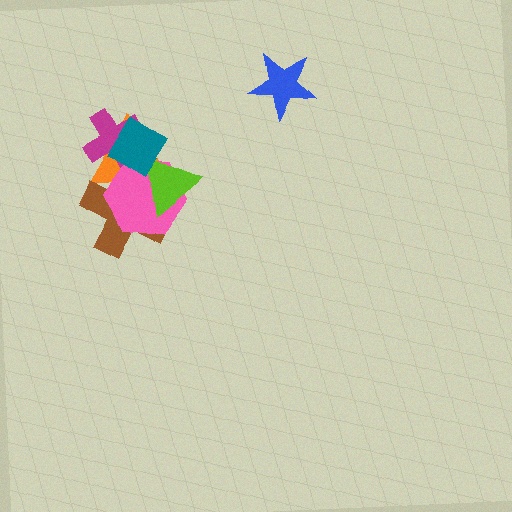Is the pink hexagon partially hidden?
Yes, it is partially covered by another shape.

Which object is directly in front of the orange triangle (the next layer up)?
The magenta cross is directly in front of the orange triangle.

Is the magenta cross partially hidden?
Yes, it is partially covered by another shape.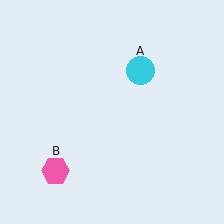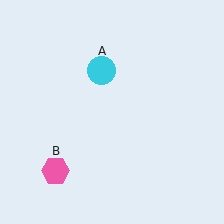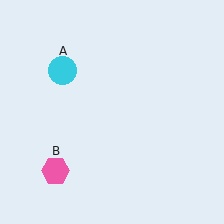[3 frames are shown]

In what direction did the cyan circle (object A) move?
The cyan circle (object A) moved left.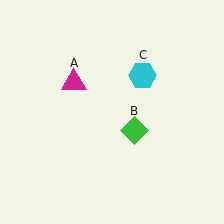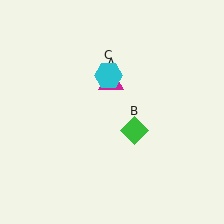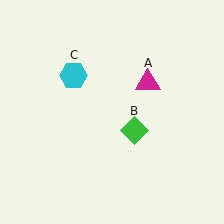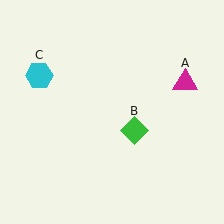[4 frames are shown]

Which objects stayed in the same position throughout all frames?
Green diamond (object B) remained stationary.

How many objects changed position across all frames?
2 objects changed position: magenta triangle (object A), cyan hexagon (object C).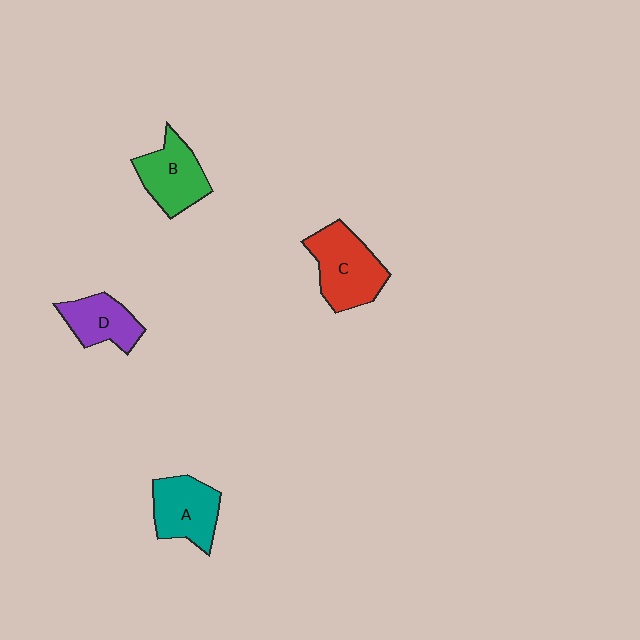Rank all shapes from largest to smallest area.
From largest to smallest: C (red), A (teal), B (green), D (purple).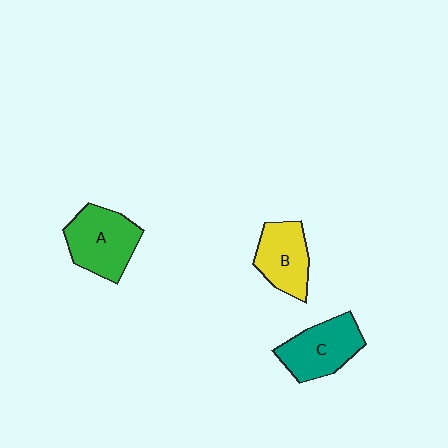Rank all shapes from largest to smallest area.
From largest to smallest: A (green), C (teal), B (yellow).